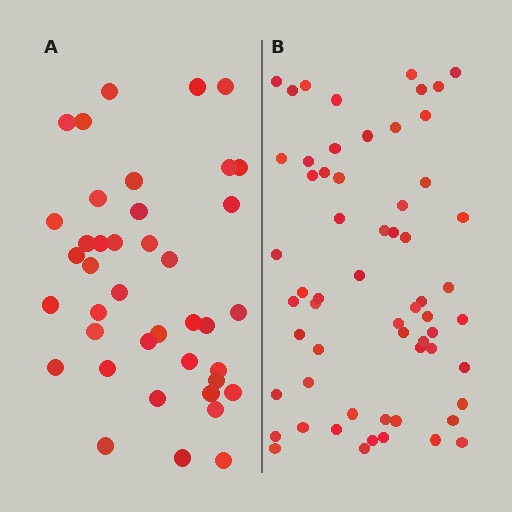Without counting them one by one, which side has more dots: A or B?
Region B (the right region) has more dots.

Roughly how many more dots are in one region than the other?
Region B has approximately 20 more dots than region A.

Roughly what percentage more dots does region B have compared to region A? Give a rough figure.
About 50% more.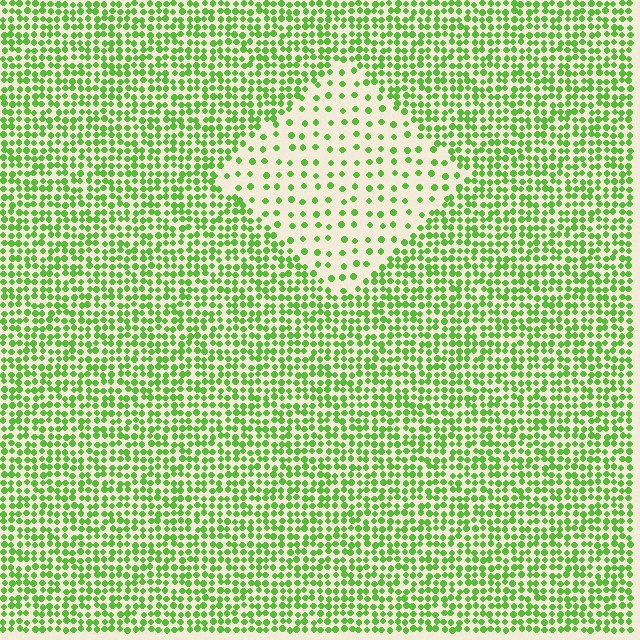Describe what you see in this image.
The image contains small lime elements arranged at two different densities. A diamond-shaped region is visible where the elements are less densely packed than the surrounding area.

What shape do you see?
I see a diamond.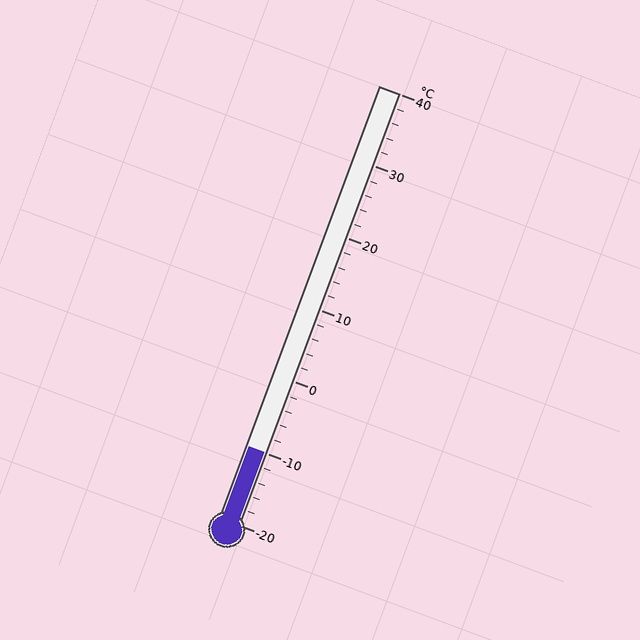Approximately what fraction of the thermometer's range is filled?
The thermometer is filled to approximately 15% of its range.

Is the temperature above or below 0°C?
The temperature is below 0°C.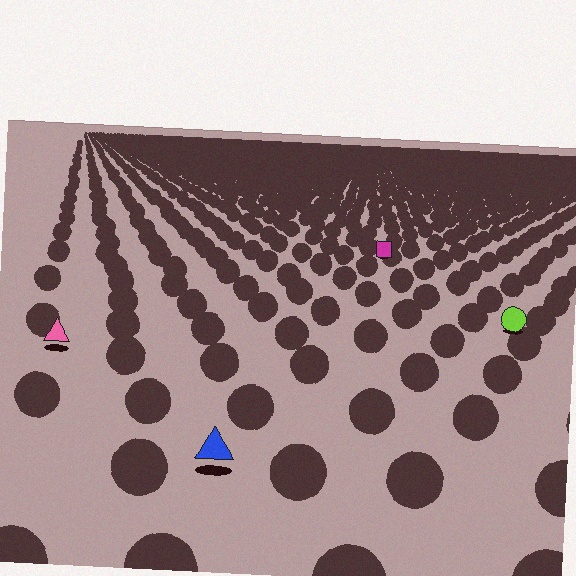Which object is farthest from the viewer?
The magenta square is farthest from the viewer. It appears smaller and the ground texture around it is denser.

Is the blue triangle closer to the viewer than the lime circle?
Yes. The blue triangle is closer — you can tell from the texture gradient: the ground texture is coarser near it.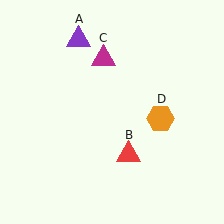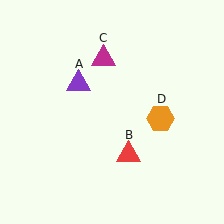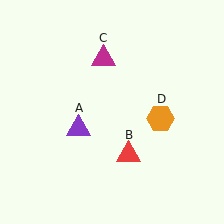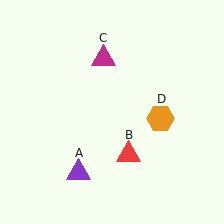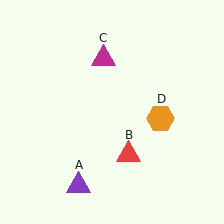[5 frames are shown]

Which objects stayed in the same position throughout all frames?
Red triangle (object B) and magenta triangle (object C) and orange hexagon (object D) remained stationary.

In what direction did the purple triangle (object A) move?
The purple triangle (object A) moved down.